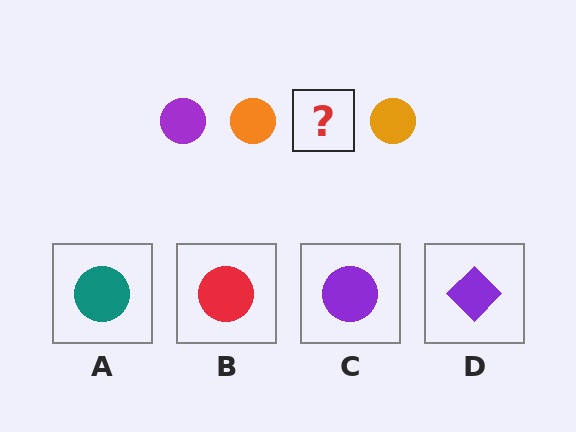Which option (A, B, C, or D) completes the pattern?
C.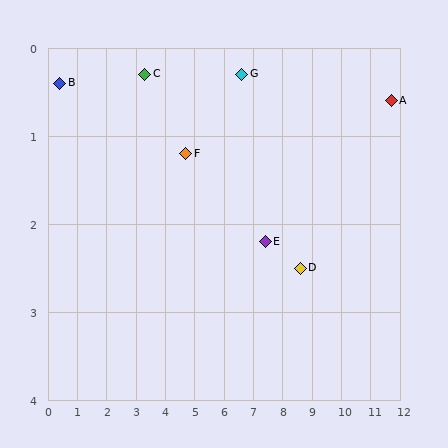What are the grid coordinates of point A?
Point A is at approximately (11.7, 0.6).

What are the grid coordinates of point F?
Point F is at approximately (4.7, 1.2).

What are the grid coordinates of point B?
Point B is at approximately (0.4, 0.4).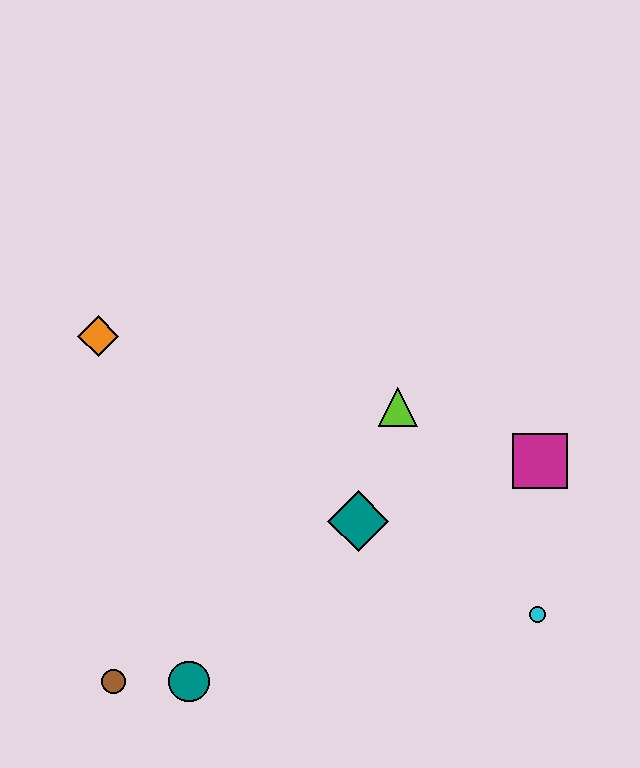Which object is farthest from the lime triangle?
The brown circle is farthest from the lime triangle.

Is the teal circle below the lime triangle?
Yes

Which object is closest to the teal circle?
The brown circle is closest to the teal circle.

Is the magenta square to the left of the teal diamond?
No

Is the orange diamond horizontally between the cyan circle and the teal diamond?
No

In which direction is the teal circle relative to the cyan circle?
The teal circle is to the left of the cyan circle.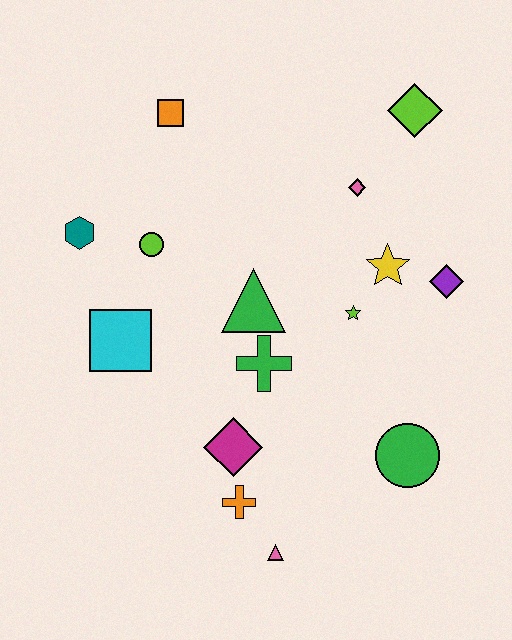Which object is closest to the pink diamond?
The yellow star is closest to the pink diamond.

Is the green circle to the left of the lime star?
No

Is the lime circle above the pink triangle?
Yes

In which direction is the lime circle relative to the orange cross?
The lime circle is above the orange cross.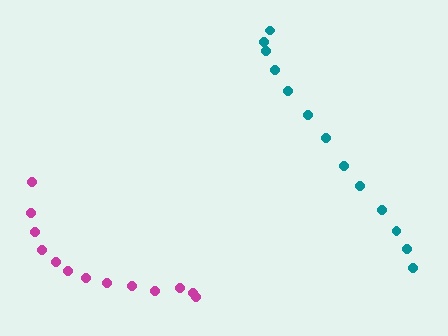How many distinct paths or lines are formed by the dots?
There are 2 distinct paths.